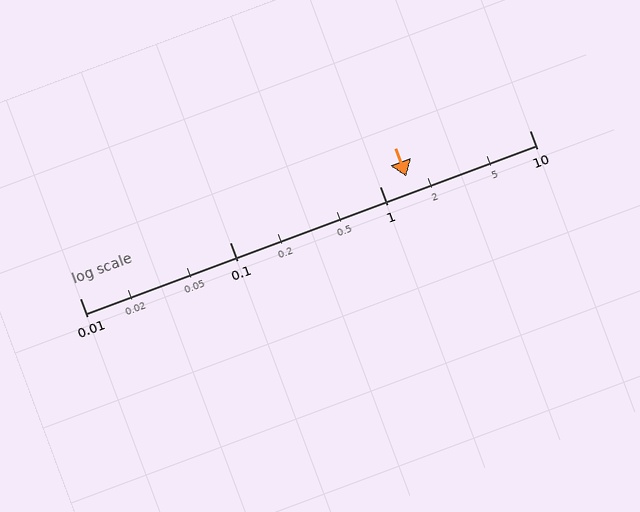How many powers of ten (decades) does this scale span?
The scale spans 3 decades, from 0.01 to 10.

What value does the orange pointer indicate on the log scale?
The pointer indicates approximately 1.5.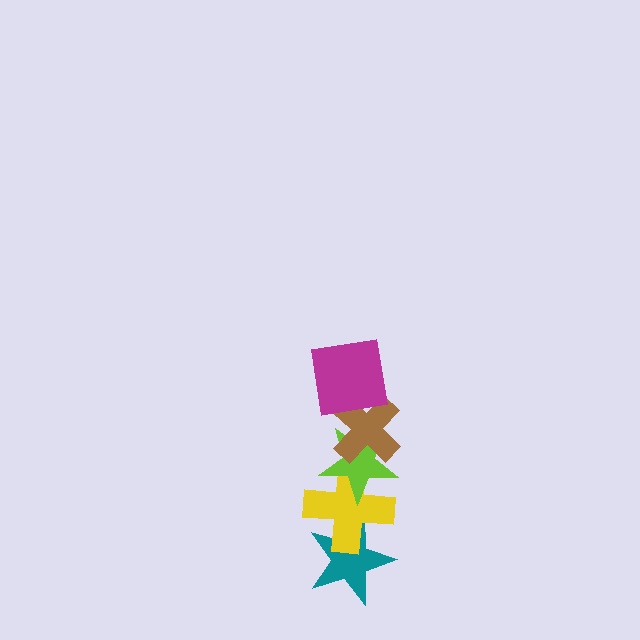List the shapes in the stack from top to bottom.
From top to bottom: the magenta square, the brown cross, the lime star, the yellow cross, the teal star.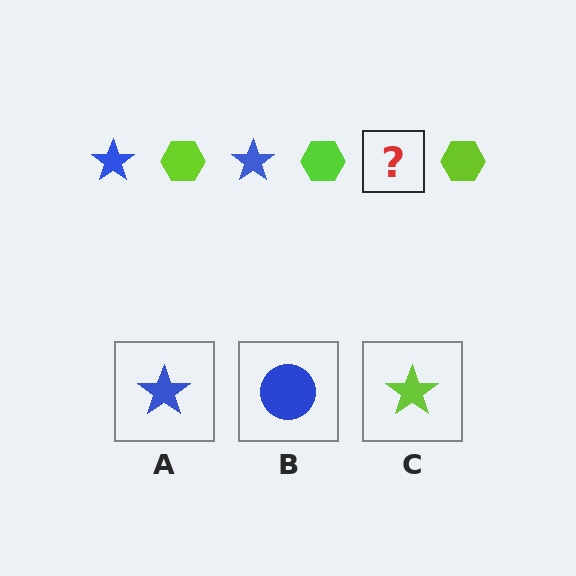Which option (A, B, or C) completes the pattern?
A.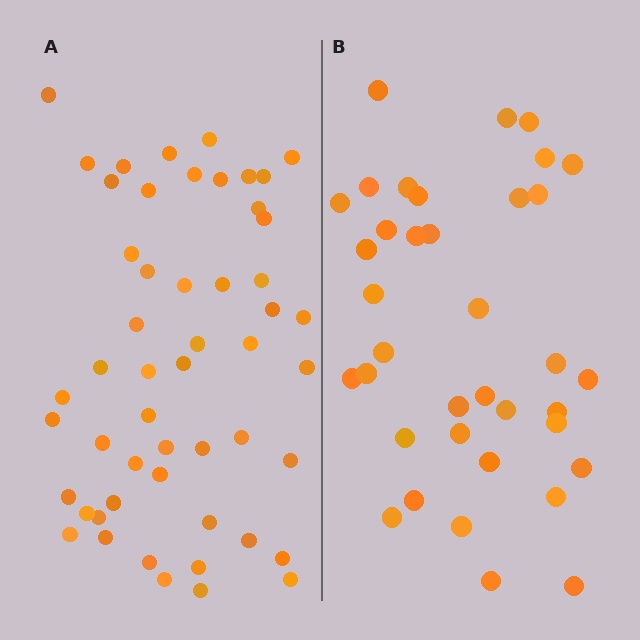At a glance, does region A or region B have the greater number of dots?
Region A (the left region) has more dots.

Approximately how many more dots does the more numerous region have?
Region A has approximately 15 more dots than region B.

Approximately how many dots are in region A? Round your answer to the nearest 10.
About 50 dots. (The exact count is 52, which rounds to 50.)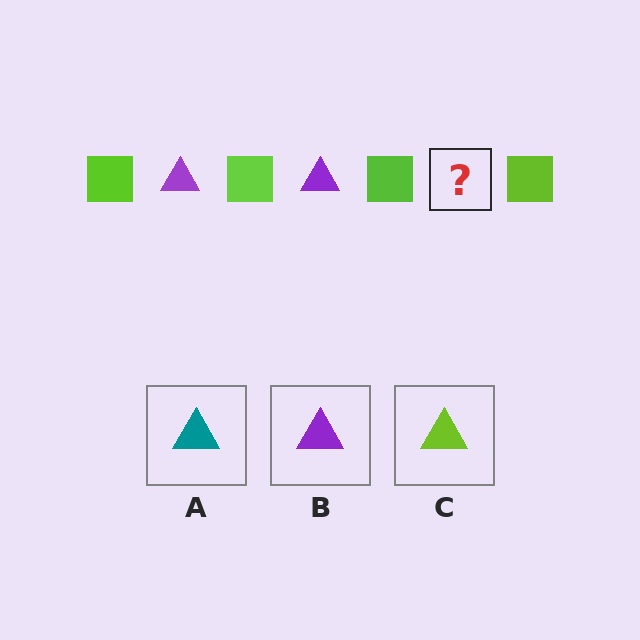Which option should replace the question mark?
Option B.